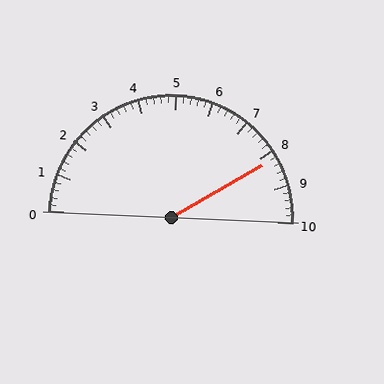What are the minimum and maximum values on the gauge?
The gauge ranges from 0 to 10.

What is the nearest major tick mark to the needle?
The nearest major tick mark is 8.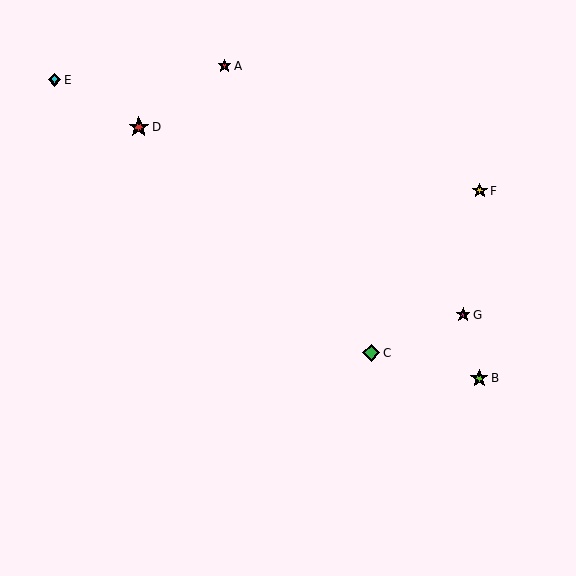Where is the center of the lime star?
The center of the lime star is at (479, 378).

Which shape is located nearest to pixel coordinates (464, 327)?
The magenta star (labeled G) at (463, 315) is nearest to that location.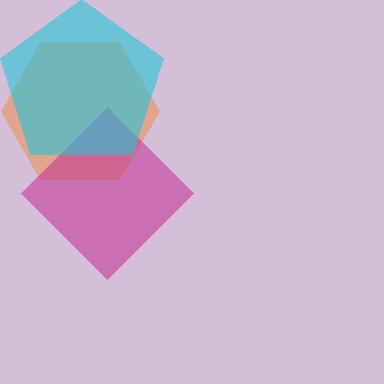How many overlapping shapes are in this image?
There are 3 overlapping shapes in the image.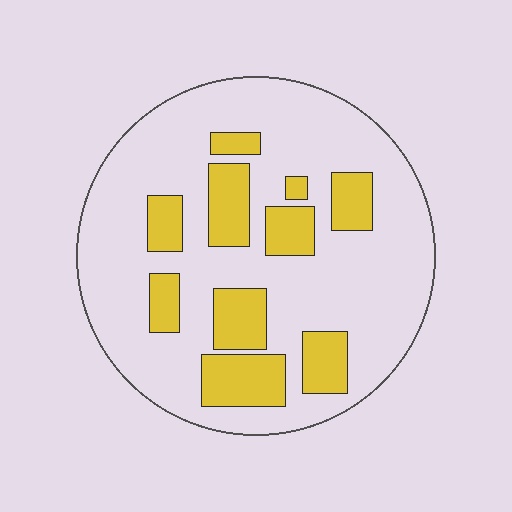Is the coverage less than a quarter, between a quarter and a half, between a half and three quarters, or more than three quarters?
Less than a quarter.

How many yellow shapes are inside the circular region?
10.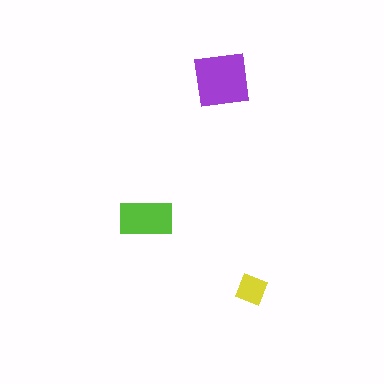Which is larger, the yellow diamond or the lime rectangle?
The lime rectangle.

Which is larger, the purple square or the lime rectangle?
The purple square.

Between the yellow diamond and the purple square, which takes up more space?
The purple square.